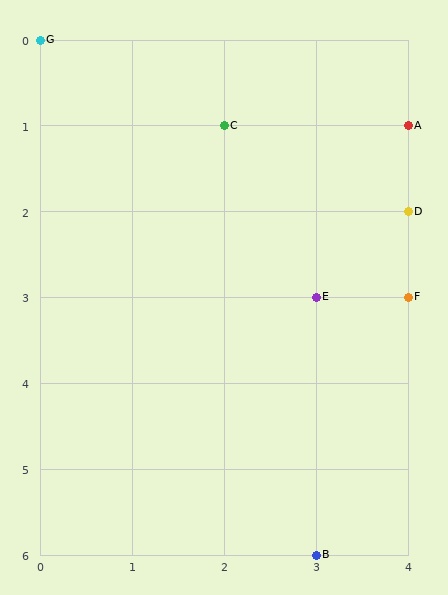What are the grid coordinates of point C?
Point C is at grid coordinates (2, 1).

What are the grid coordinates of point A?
Point A is at grid coordinates (4, 1).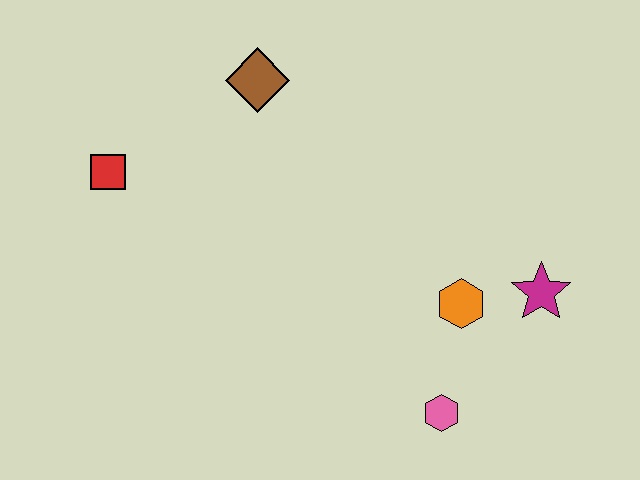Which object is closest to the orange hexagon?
The magenta star is closest to the orange hexagon.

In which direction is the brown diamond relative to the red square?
The brown diamond is to the right of the red square.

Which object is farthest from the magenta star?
The red square is farthest from the magenta star.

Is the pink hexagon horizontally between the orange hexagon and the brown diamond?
Yes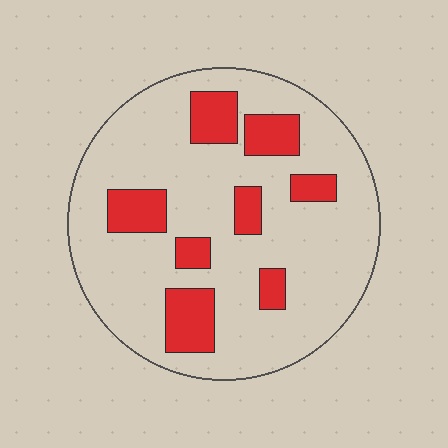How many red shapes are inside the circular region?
8.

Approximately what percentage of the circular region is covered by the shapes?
Approximately 20%.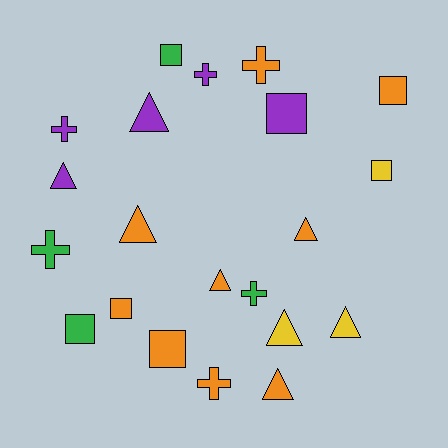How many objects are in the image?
There are 21 objects.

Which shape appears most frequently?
Triangle, with 8 objects.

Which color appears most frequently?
Orange, with 9 objects.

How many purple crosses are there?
There are 2 purple crosses.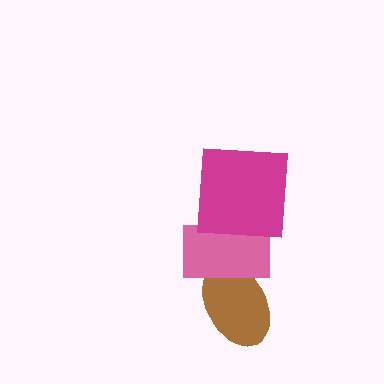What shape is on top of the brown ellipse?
The pink rectangle is on top of the brown ellipse.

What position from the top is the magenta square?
The magenta square is 1st from the top.